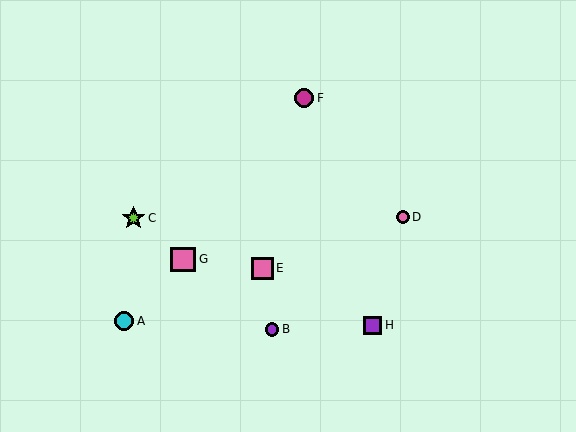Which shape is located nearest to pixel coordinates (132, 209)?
The lime star (labeled C) at (133, 218) is nearest to that location.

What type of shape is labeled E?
Shape E is a pink square.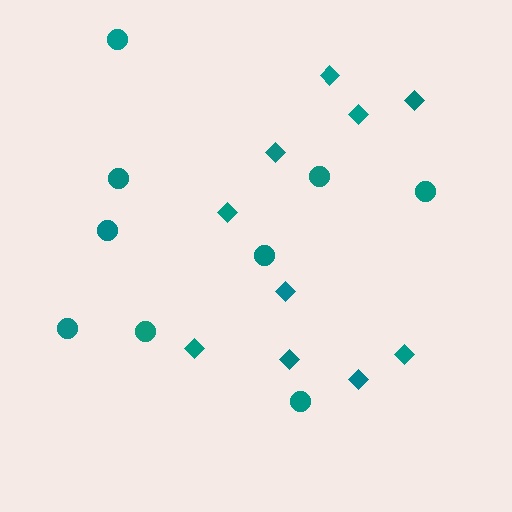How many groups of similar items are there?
There are 2 groups: one group of diamonds (10) and one group of circles (9).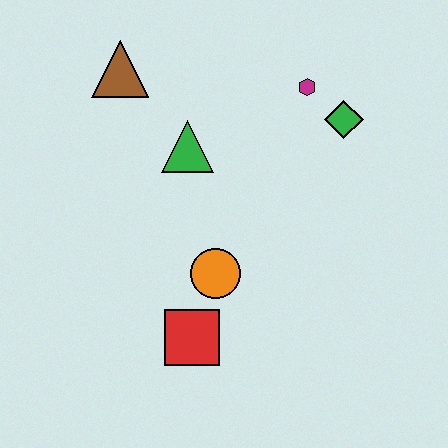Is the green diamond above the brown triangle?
No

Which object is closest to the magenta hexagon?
The green diamond is closest to the magenta hexagon.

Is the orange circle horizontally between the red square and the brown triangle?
No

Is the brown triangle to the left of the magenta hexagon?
Yes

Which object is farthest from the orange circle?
The brown triangle is farthest from the orange circle.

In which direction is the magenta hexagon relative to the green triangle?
The magenta hexagon is to the right of the green triangle.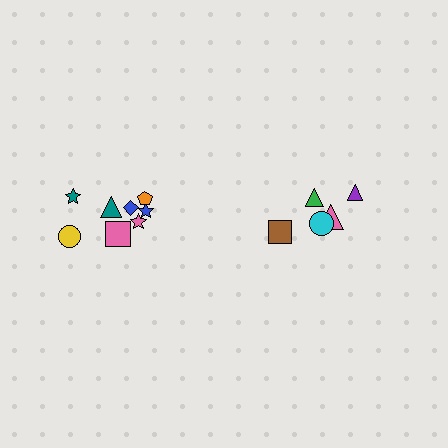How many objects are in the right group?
There are 5 objects.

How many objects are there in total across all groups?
There are 13 objects.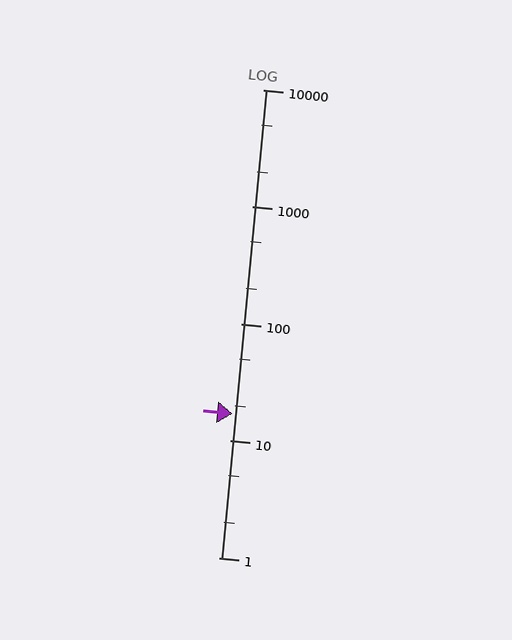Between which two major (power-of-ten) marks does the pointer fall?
The pointer is between 10 and 100.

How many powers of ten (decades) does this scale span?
The scale spans 4 decades, from 1 to 10000.